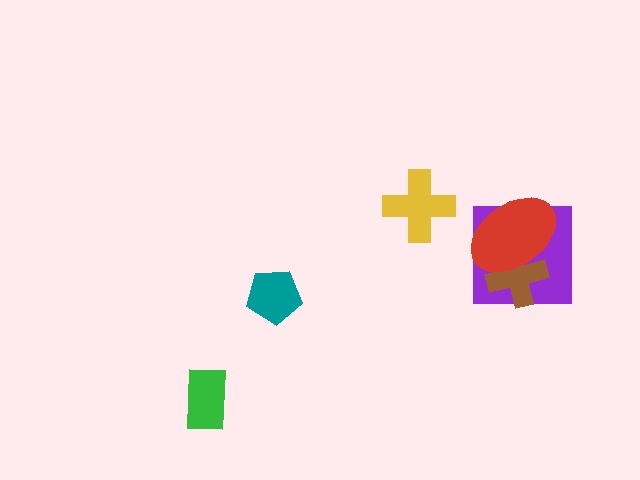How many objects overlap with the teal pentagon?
0 objects overlap with the teal pentagon.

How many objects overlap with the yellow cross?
0 objects overlap with the yellow cross.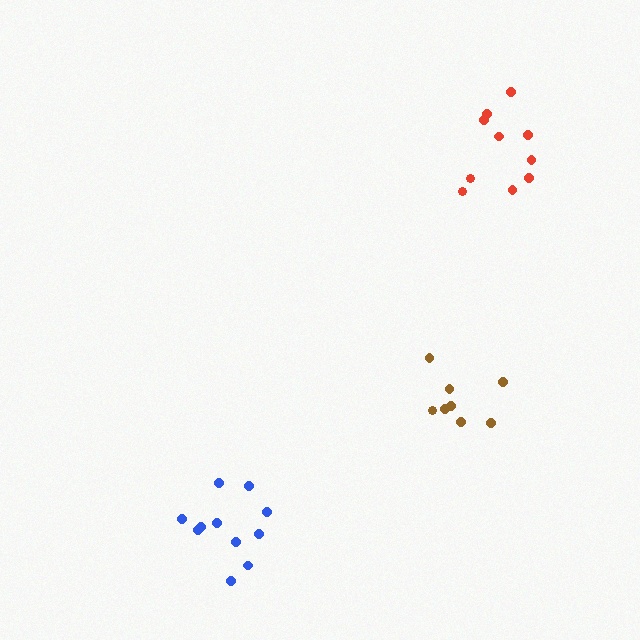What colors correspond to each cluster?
The clusters are colored: brown, red, blue.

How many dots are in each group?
Group 1: 8 dots, Group 2: 10 dots, Group 3: 11 dots (29 total).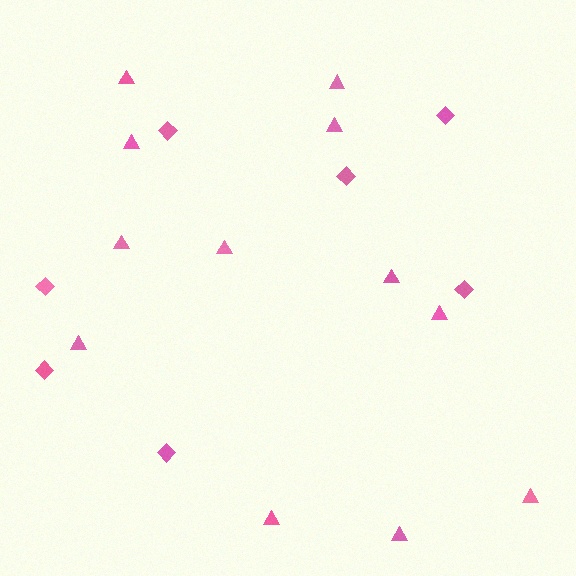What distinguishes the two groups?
There are 2 groups: one group of diamonds (7) and one group of triangles (12).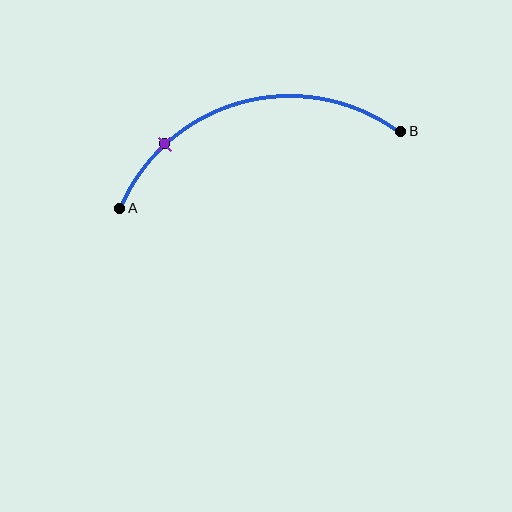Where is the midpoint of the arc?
The arc midpoint is the point on the curve farthest from the straight line joining A and B. It sits above that line.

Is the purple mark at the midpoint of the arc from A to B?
No. The purple mark lies on the arc but is closer to endpoint A. The arc midpoint would be at the point on the curve equidistant along the arc from both A and B.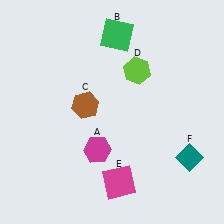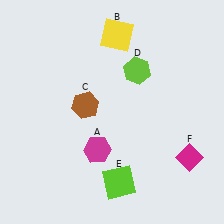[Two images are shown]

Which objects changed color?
B changed from green to yellow. E changed from magenta to lime. F changed from teal to magenta.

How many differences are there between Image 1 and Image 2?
There are 3 differences between the two images.